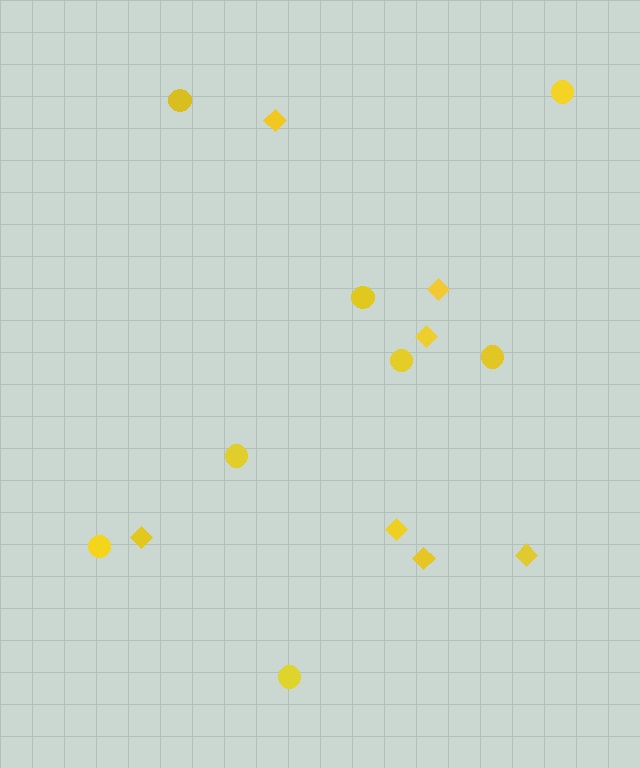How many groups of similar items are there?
There are 2 groups: one group of circles (8) and one group of diamonds (7).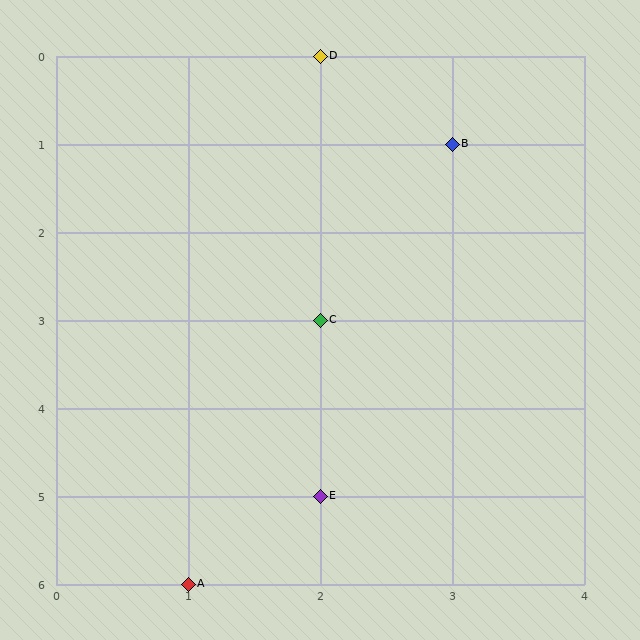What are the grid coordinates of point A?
Point A is at grid coordinates (1, 6).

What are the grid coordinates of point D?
Point D is at grid coordinates (2, 0).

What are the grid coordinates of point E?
Point E is at grid coordinates (2, 5).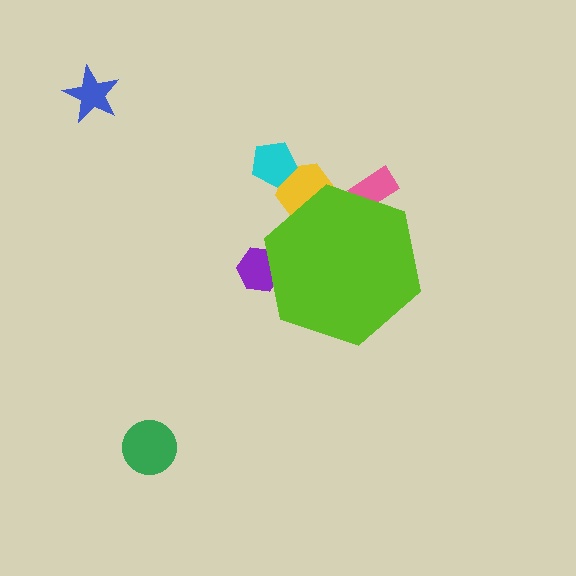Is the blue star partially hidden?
No, the blue star is fully visible.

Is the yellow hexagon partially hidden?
Yes, the yellow hexagon is partially hidden behind the lime hexagon.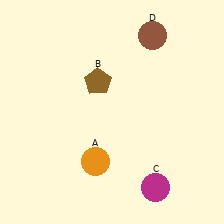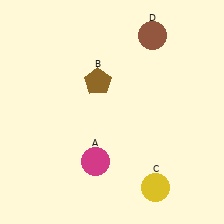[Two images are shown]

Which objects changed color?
A changed from orange to magenta. C changed from magenta to yellow.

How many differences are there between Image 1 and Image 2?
There are 2 differences between the two images.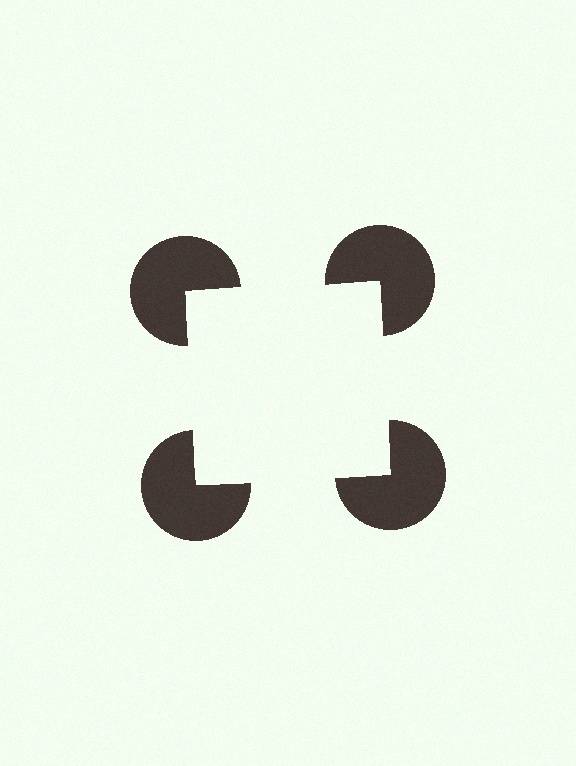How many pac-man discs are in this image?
There are 4 — one at each vertex of the illusory square.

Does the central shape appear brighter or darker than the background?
It typically appears slightly brighter than the background, even though no actual brightness change is drawn.